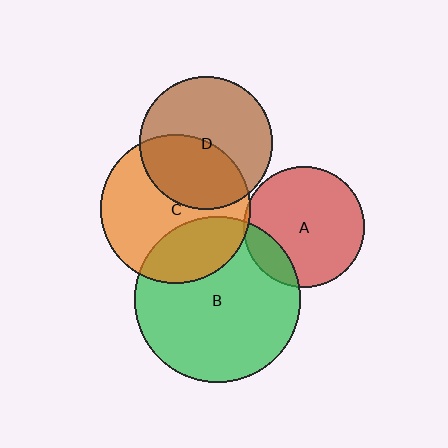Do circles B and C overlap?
Yes.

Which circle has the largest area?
Circle B (green).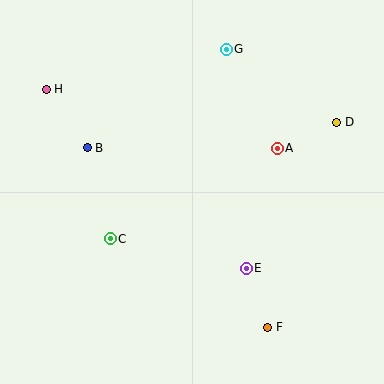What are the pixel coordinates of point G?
Point G is at (226, 49).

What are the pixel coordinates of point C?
Point C is at (110, 239).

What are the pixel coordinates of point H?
Point H is at (46, 89).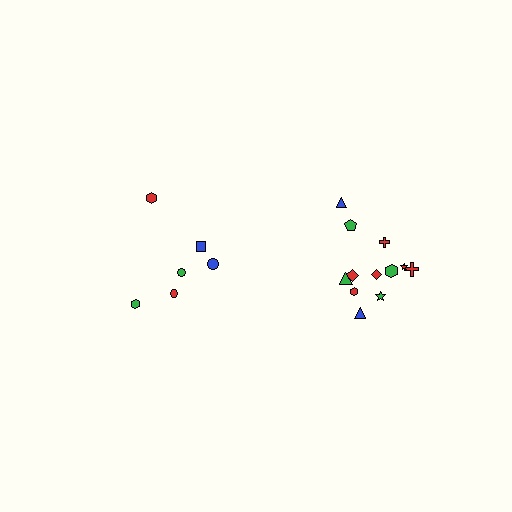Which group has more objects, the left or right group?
The right group.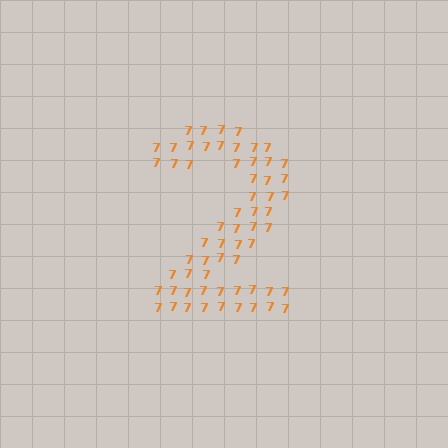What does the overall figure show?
The overall figure shows the digit 2.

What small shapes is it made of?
It is made of small digit 7's.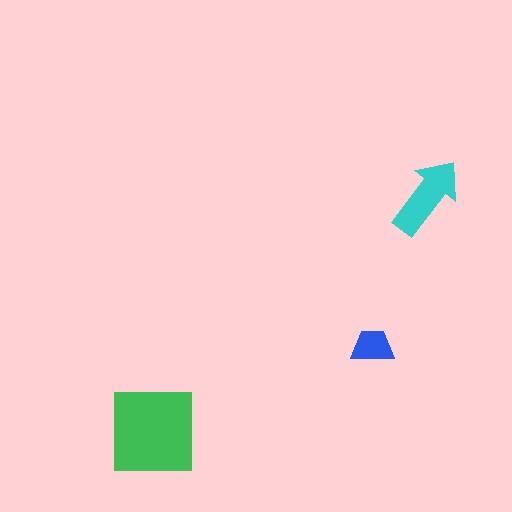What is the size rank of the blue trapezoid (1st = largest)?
3rd.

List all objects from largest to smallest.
The green square, the cyan arrow, the blue trapezoid.